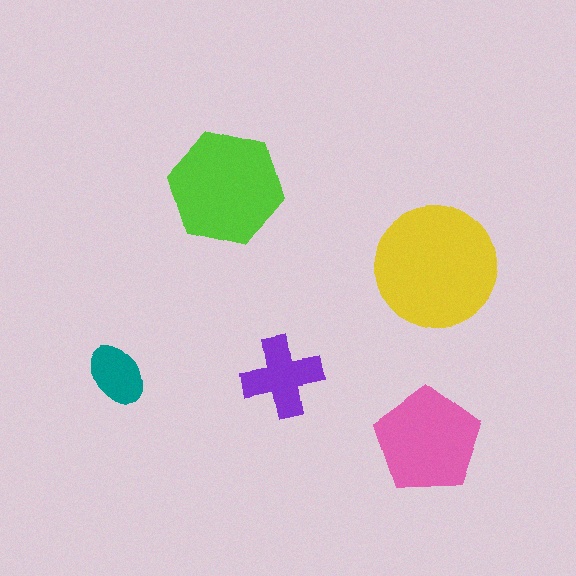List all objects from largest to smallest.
The yellow circle, the lime hexagon, the pink pentagon, the purple cross, the teal ellipse.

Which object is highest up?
The lime hexagon is topmost.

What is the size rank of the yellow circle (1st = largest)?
1st.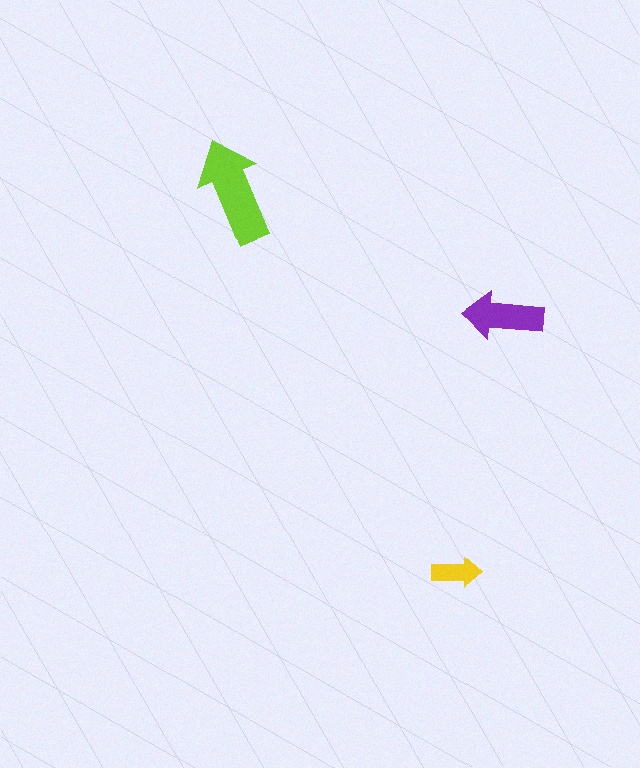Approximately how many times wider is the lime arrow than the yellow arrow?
About 2 times wider.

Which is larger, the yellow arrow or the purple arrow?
The purple one.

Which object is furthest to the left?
The lime arrow is leftmost.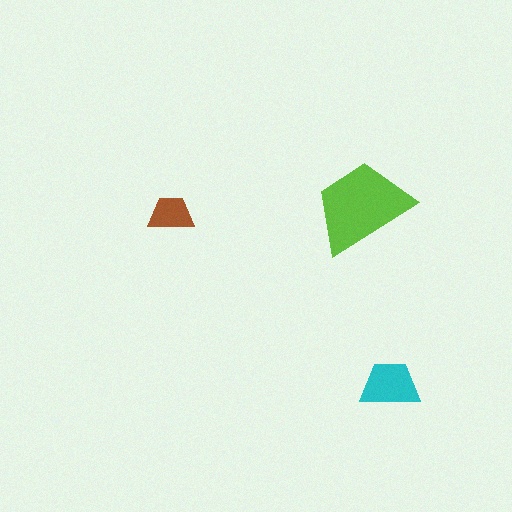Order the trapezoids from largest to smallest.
the lime one, the cyan one, the brown one.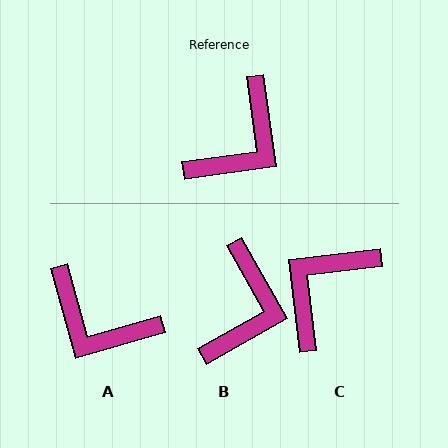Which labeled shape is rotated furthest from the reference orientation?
C, about 179 degrees away.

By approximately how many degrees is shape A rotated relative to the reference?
Approximately 82 degrees clockwise.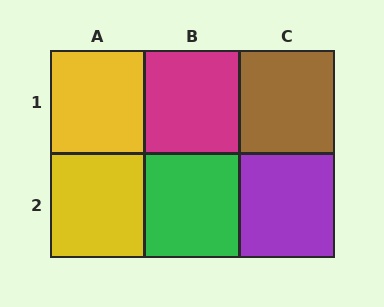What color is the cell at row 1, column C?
Brown.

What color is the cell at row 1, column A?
Yellow.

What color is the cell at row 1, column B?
Magenta.